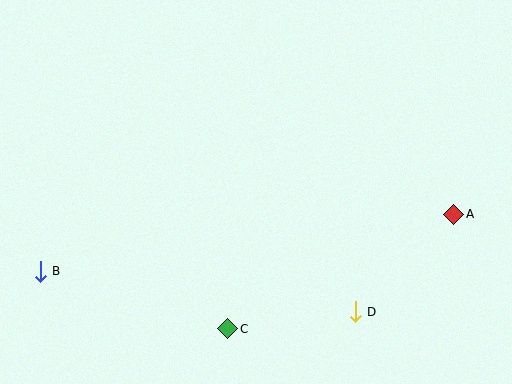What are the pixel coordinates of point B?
Point B is at (40, 271).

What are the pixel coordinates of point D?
Point D is at (355, 312).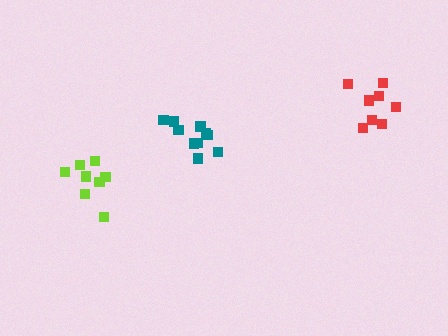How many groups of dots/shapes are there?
There are 3 groups.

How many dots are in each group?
Group 1: 8 dots, Group 2: 8 dots, Group 3: 10 dots (26 total).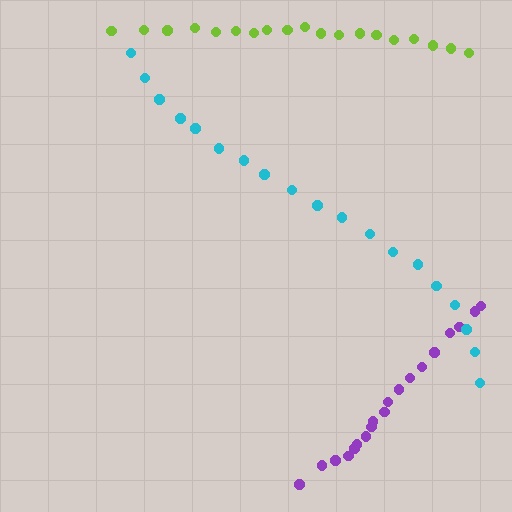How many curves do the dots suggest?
There are 3 distinct paths.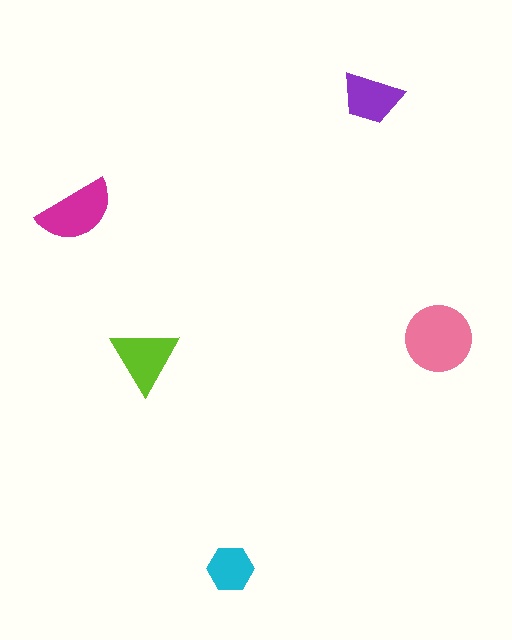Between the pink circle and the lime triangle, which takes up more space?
The pink circle.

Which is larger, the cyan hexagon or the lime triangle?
The lime triangle.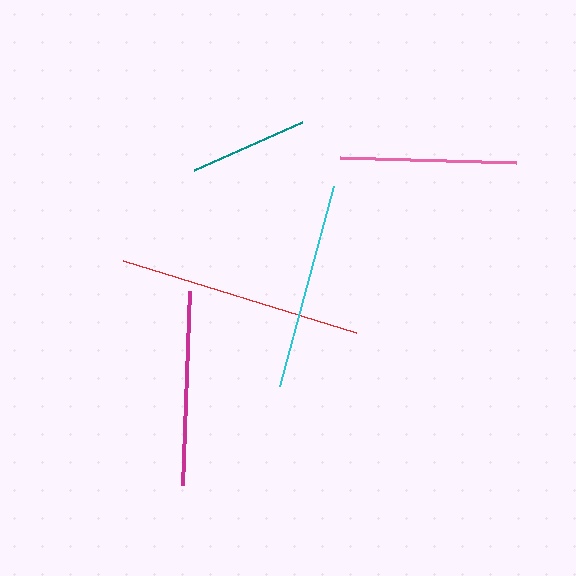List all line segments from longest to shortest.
From longest to shortest: red, cyan, magenta, pink, teal.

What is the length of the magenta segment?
The magenta segment is approximately 193 pixels long.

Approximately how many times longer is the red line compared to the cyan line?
The red line is approximately 1.2 times the length of the cyan line.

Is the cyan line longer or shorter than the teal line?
The cyan line is longer than the teal line.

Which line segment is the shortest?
The teal line is the shortest at approximately 118 pixels.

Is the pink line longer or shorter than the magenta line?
The magenta line is longer than the pink line.